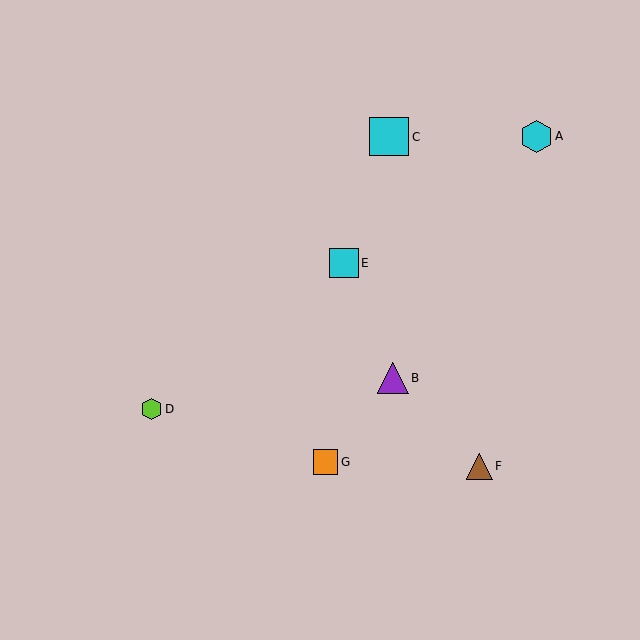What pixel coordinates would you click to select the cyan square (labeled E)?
Click at (344, 263) to select the cyan square E.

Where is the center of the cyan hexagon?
The center of the cyan hexagon is at (536, 136).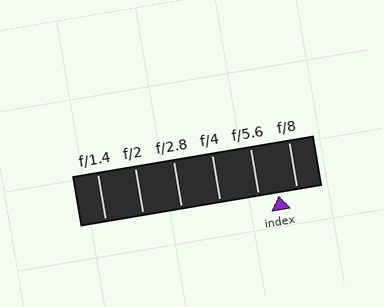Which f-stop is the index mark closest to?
The index mark is closest to f/8.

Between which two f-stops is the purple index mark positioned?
The index mark is between f/5.6 and f/8.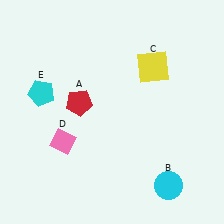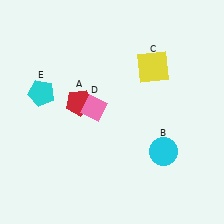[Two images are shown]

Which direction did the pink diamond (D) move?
The pink diamond (D) moved up.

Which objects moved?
The objects that moved are: the cyan circle (B), the pink diamond (D).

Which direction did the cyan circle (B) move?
The cyan circle (B) moved up.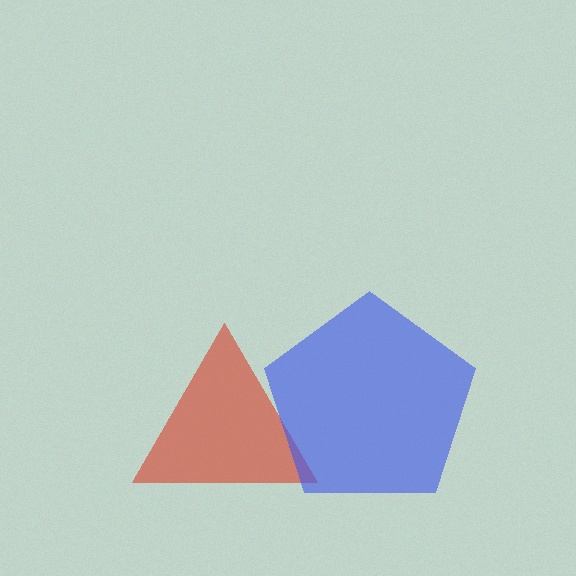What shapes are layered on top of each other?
The layered shapes are: a red triangle, a blue pentagon.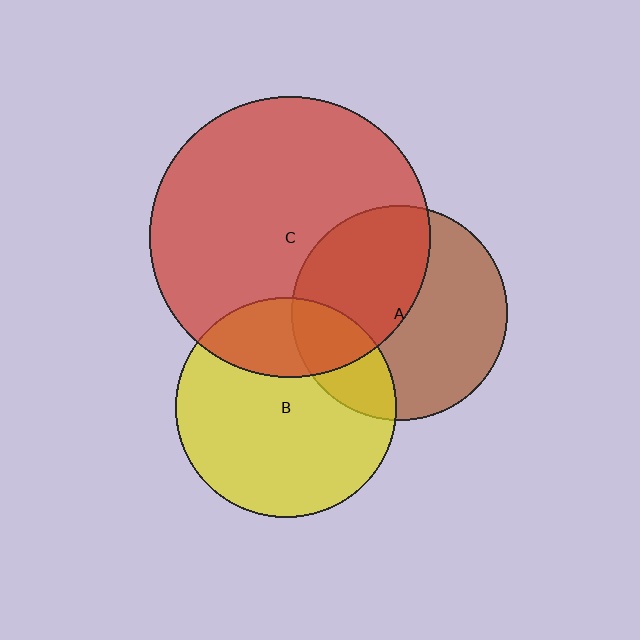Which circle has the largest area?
Circle C (red).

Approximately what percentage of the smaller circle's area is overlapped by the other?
Approximately 20%.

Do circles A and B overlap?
Yes.